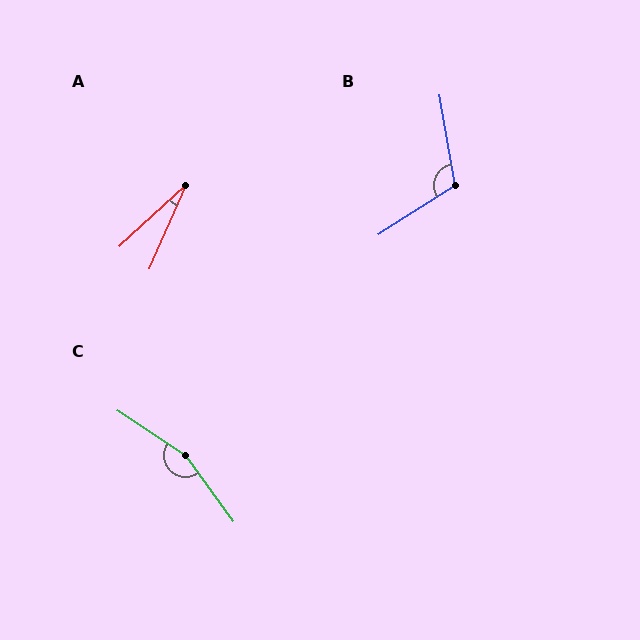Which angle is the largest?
C, at approximately 159 degrees.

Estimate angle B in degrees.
Approximately 113 degrees.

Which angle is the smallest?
A, at approximately 23 degrees.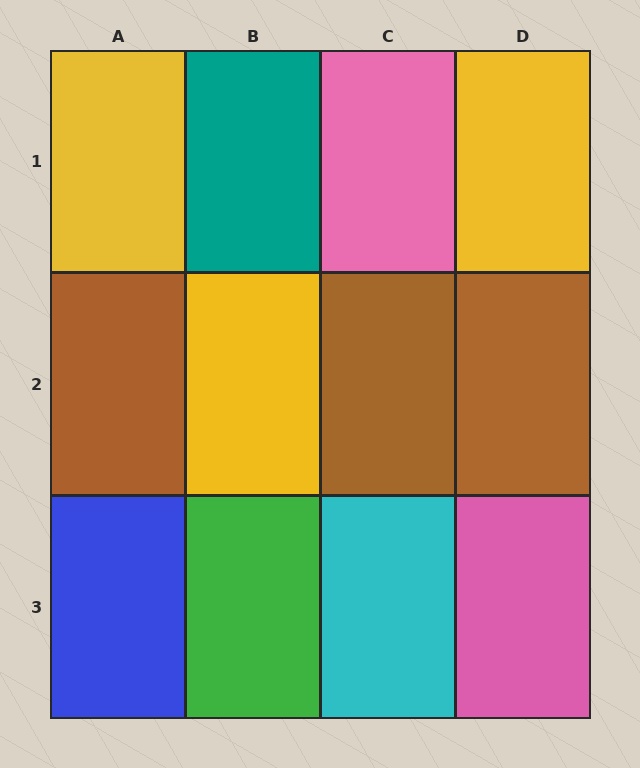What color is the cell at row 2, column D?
Brown.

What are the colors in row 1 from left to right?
Yellow, teal, pink, yellow.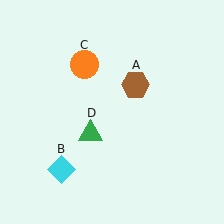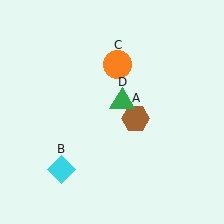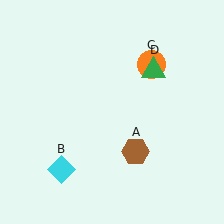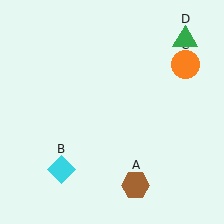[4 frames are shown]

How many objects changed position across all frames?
3 objects changed position: brown hexagon (object A), orange circle (object C), green triangle (object D).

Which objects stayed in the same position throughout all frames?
Cyan diamond (object B) remained stationary.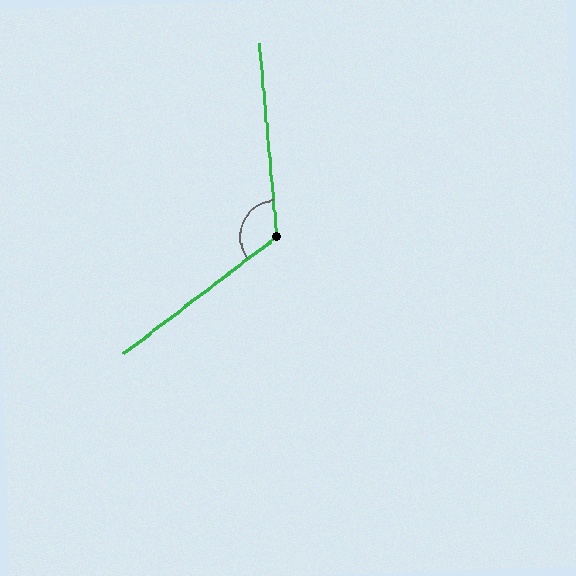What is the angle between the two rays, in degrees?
Approximately 122 degrees.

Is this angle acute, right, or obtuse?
It is obtuse.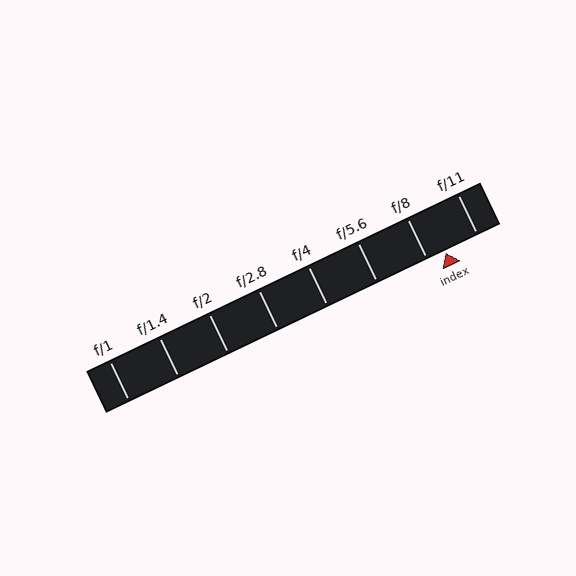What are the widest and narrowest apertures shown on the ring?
The widest aperture shown is f/1 and the narrowest is f/11.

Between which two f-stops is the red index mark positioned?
The index mark is between f/8 and f/11.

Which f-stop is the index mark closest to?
The index mark is closest to f/8.